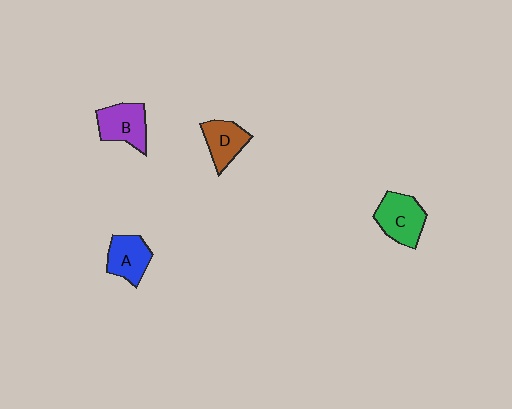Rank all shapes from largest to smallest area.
From largest to smallest: C (green), B (purple), A (blue), D (brown).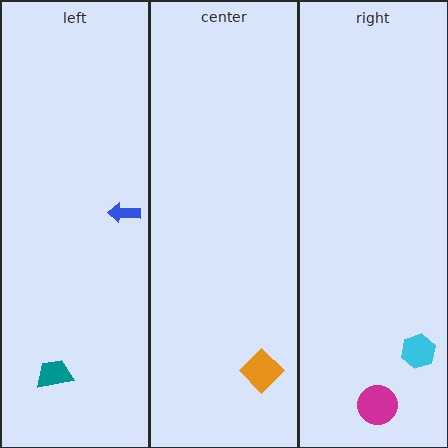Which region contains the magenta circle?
The right region.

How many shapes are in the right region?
2.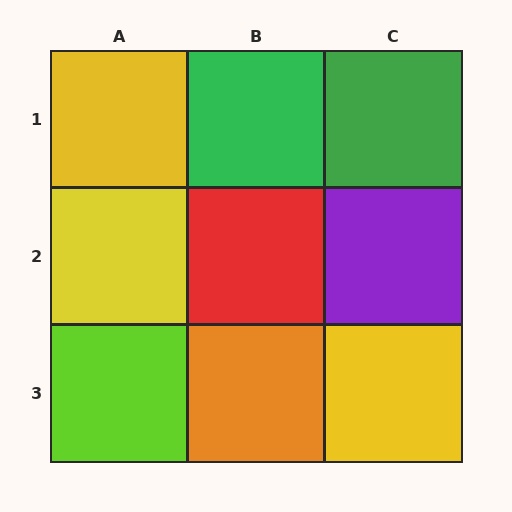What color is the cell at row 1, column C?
Green.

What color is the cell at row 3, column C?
Yellow.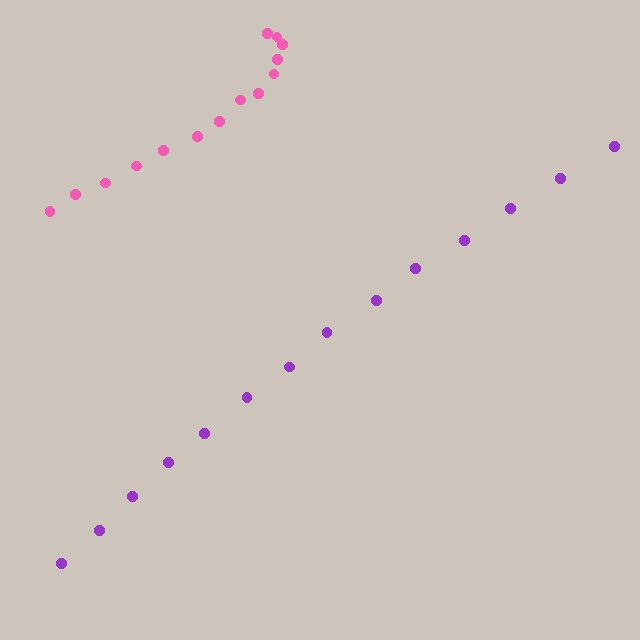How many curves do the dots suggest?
There are 2 distinct paths.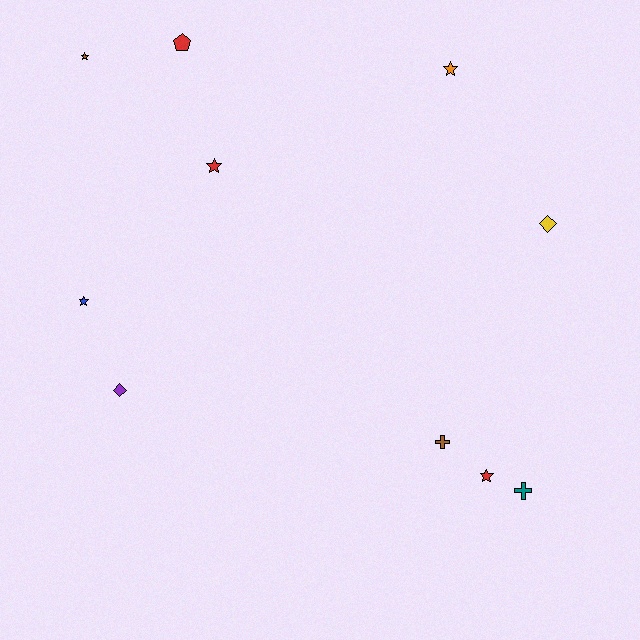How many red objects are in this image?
There are 3 red objects.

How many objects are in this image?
There are 10 objects.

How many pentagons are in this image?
There is 1 pentagon.